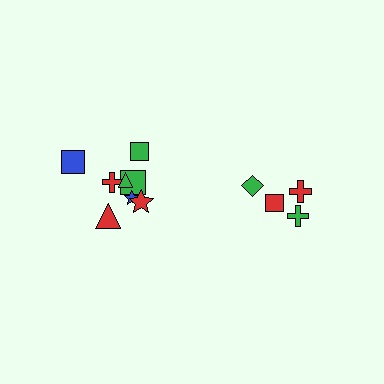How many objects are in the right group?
There are 4 objects.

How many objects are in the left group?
There are 8 objects.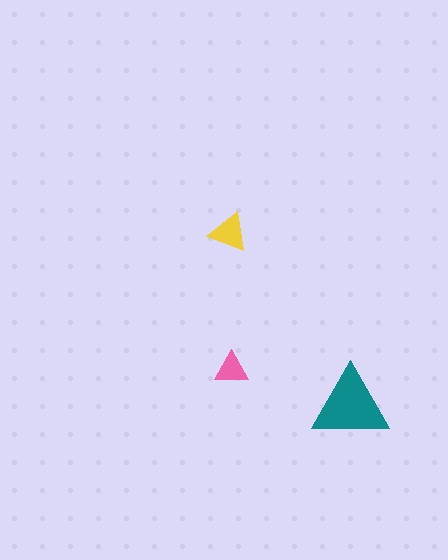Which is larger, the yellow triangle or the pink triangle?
The yellow one.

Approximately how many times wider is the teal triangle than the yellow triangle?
About 2 times wider.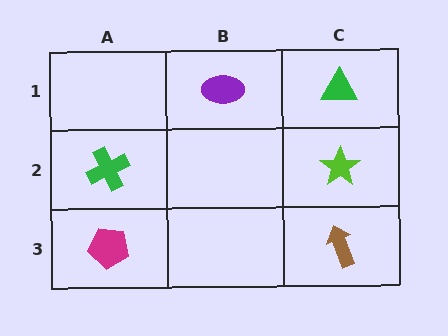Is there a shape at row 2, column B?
No, that cell is empty.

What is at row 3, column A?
A magenta pentagon.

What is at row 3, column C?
A brown arrow.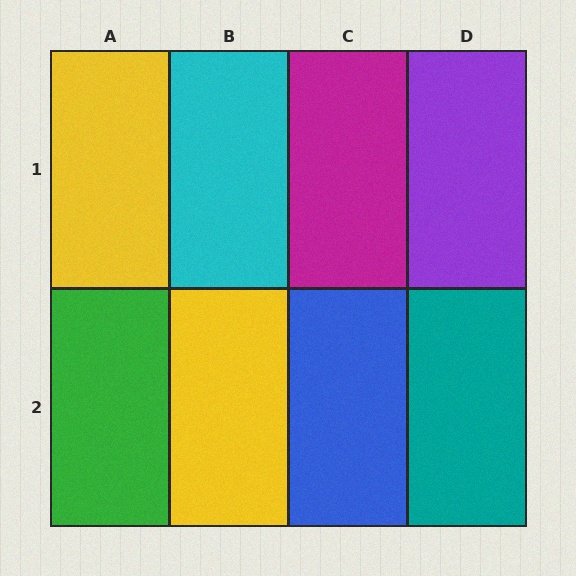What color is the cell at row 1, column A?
Yellow.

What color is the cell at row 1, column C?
Magenta.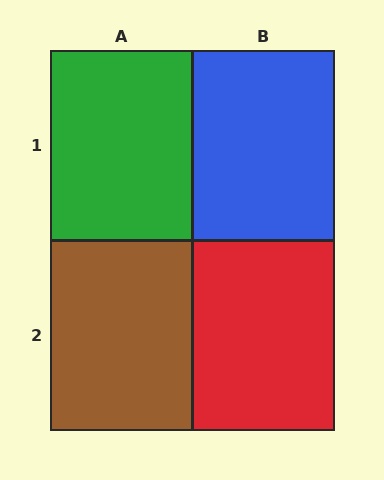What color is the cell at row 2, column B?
Red.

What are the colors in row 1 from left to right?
Green, blue.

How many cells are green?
1 cell is green.